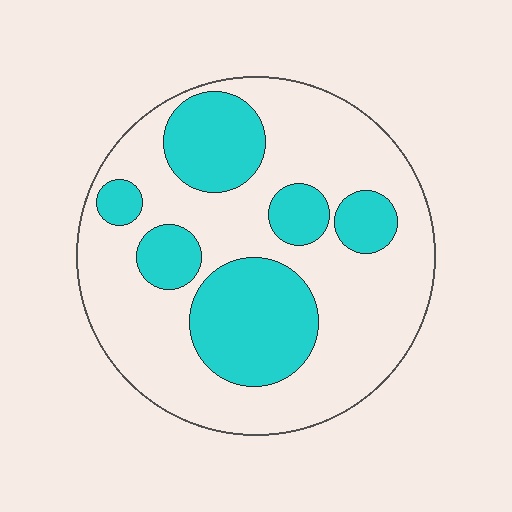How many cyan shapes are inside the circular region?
6.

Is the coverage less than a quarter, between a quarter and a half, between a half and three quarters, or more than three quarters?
Between a quarter and a half.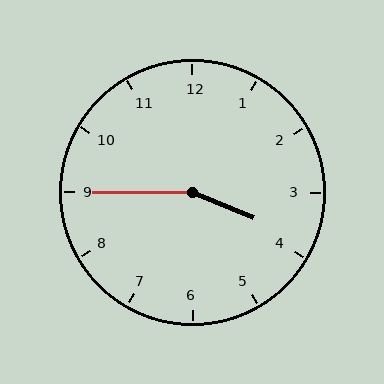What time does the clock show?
3:45.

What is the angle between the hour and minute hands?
Approximately 158 degrees.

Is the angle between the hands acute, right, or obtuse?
It is obtuse.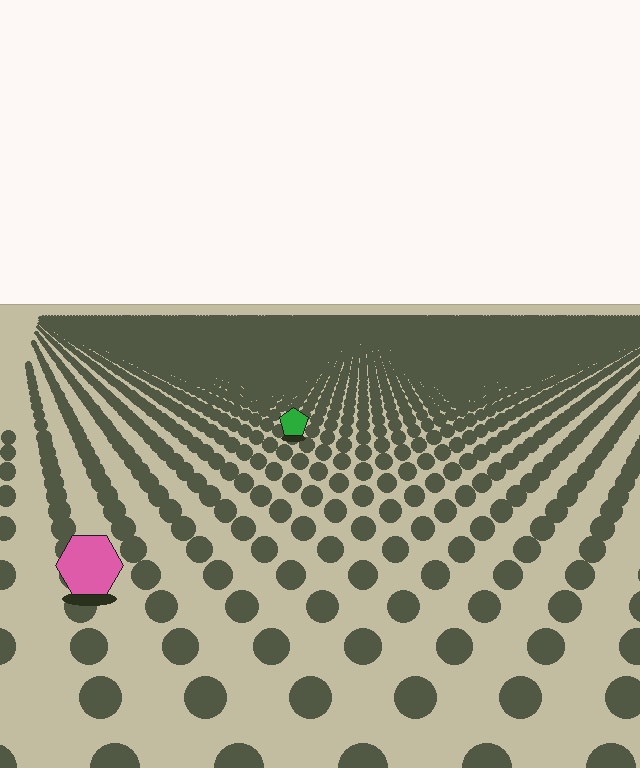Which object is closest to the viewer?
The pink hexagon is closest. The texture marks near it are larger and more spread out.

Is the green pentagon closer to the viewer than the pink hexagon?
No. The pink hexagon is closer — you can tell from the texture gradient: the ground texture is coarser near it.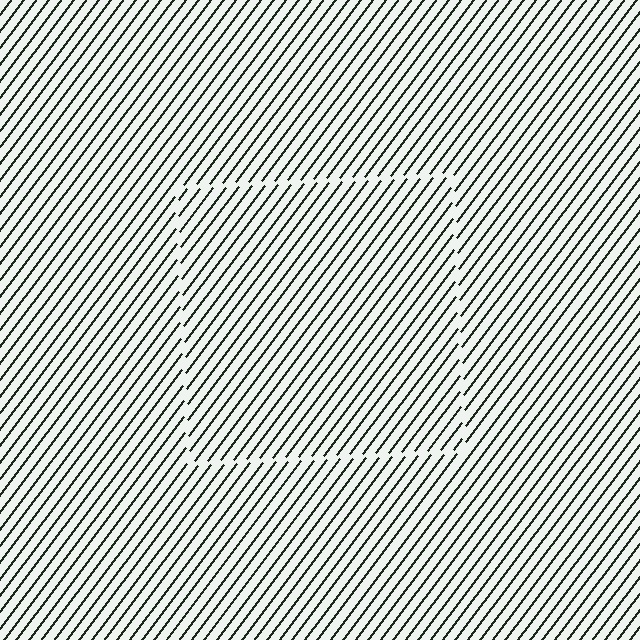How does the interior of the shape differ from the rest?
The interior of the shape contains the same grating, shifted by half a period — the contour is defined by the phase discontinuity where line-ends from the inner and outer gratings abut.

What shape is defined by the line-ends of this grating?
An illusory square. The interior of the shape contains the same grating, shifted by half a period — the contour is defined by the phase discontinuity where line-ends from the inner and outer gratings abut.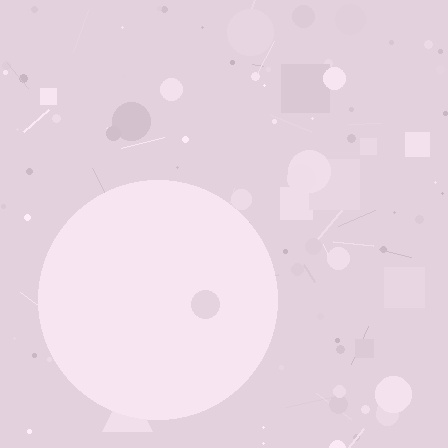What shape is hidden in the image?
A circle is hidden in the image.